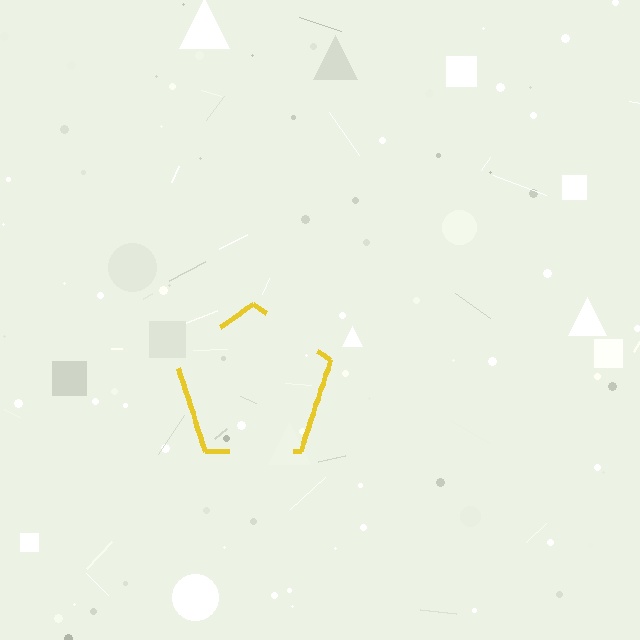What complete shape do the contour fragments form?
The contour fragments form a pentagon.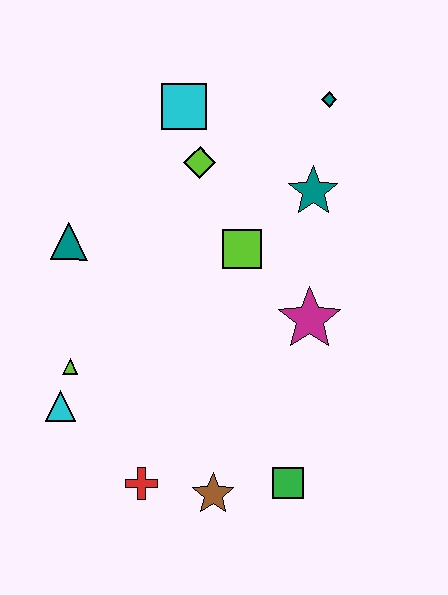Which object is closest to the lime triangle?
The cyan triangle is closest to the lime triangle.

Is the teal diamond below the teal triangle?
No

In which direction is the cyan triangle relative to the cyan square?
The cyan triangle is below the cyan square.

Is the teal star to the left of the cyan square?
No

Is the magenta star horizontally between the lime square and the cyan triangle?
No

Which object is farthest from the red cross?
The teal diamond is farthest from the red cross.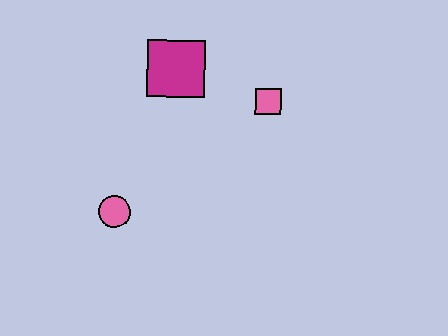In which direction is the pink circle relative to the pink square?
The pink circle is to the left of the pink square.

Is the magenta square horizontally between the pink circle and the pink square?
Yes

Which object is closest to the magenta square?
The pink square is closest to the magenta square.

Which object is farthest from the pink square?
The pink circle is farthest from the pink square.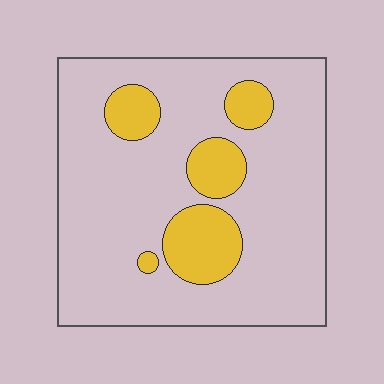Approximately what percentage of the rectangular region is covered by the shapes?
Approximately 20%.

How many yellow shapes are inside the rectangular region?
5.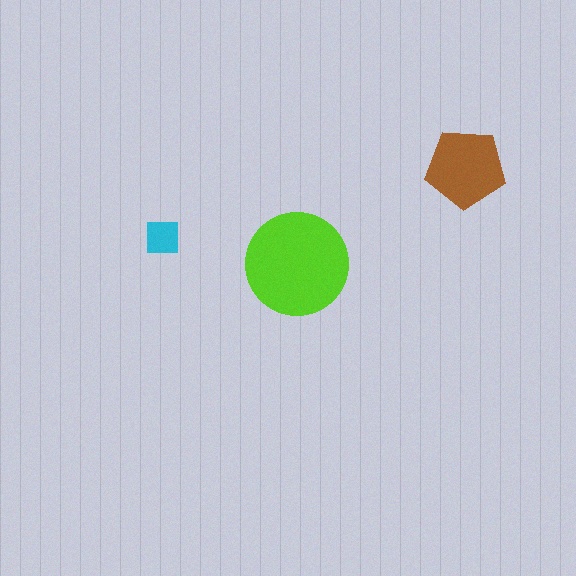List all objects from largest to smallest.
The lime circle, the brown pentagon, the cyan square.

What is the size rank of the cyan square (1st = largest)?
3rd.